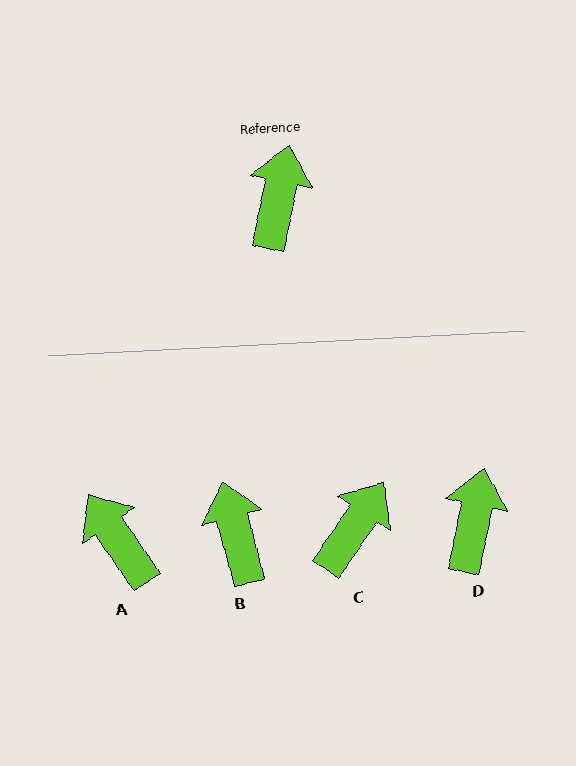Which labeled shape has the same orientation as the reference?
D.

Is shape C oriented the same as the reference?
No, it is off by about 23 degrees.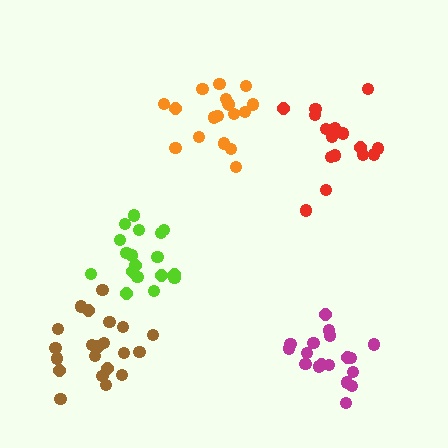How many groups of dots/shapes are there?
There are 5 groups.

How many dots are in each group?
Group 1: 16 dots, Group 2: 18 dots, Group 3: 18 dots, Group 4: 21 dots, Group 5: 18 dots (91 total).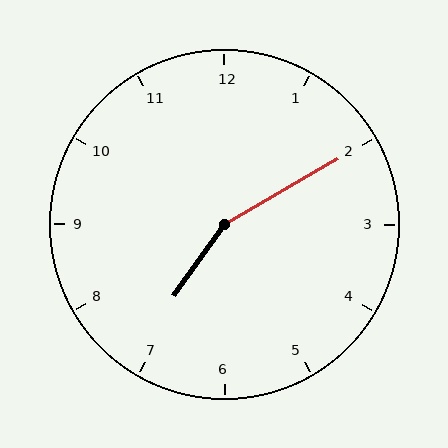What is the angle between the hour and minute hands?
Approximately 155 degrees.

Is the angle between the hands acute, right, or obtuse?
It is obtuse.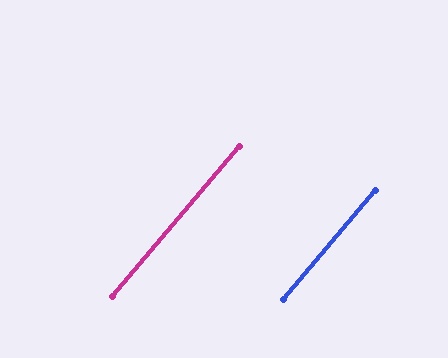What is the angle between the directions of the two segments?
Approximately 0 degrees.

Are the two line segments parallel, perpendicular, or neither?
Parallel — their directions differ by only 0.0°.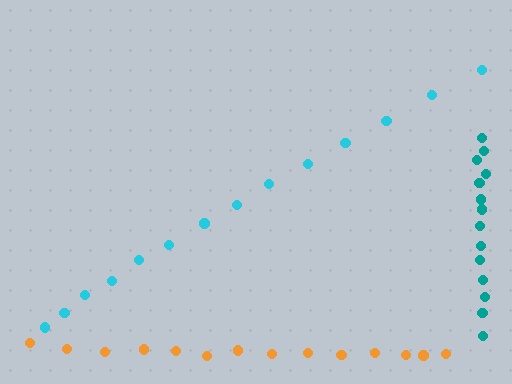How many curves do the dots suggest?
There are 3 distinct paths.